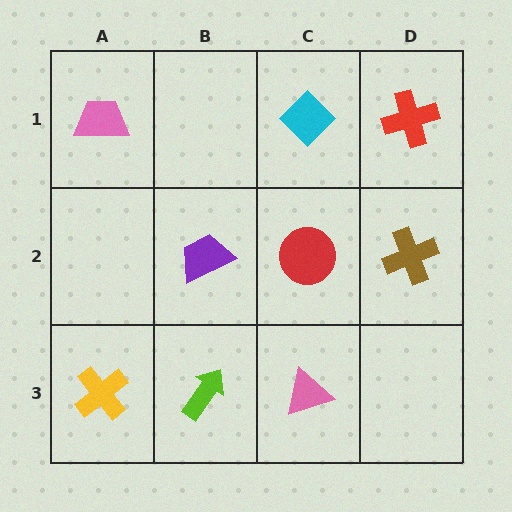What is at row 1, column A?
A pink trapezoid.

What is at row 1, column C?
A cyan diamond.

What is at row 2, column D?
A brown cross.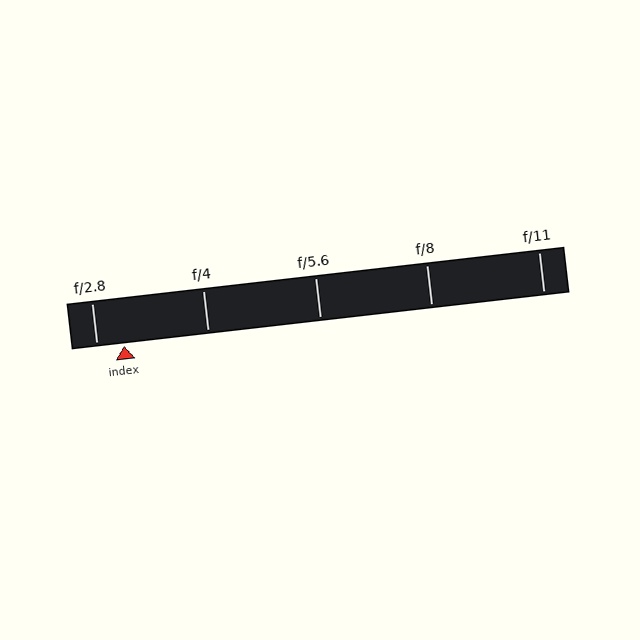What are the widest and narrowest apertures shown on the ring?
The widest aperture shown is f/2.8 and the narrowest is f/11.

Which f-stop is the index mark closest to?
The index mark is closest to f/2.8.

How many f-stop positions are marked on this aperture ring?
There are 5 f-stop positions marked.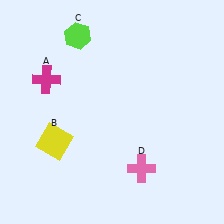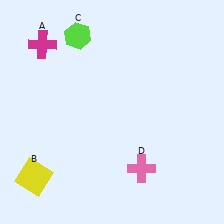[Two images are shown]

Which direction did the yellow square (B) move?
The yellow square (B) moved down.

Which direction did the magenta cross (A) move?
The magenta cross (A) moved up.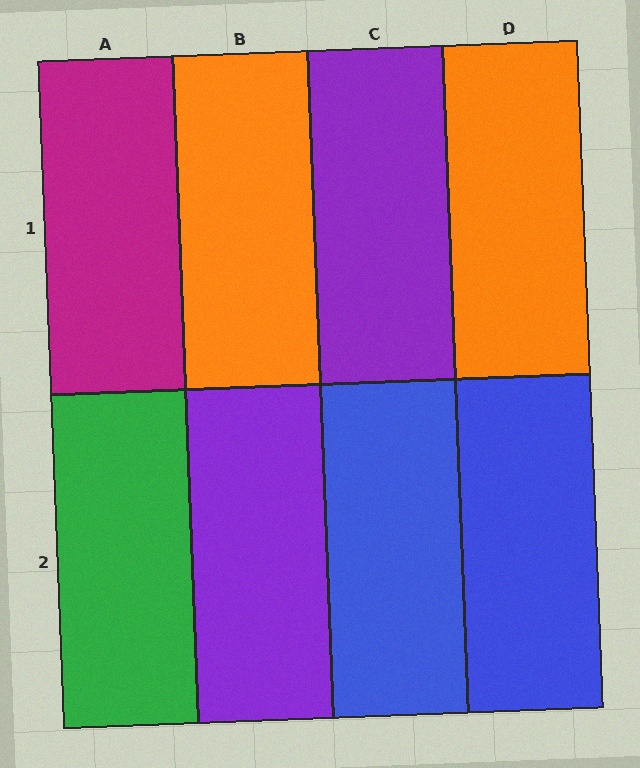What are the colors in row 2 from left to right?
Green, purple, blue, blue.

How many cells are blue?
2 cells are blue.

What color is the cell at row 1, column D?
Orange.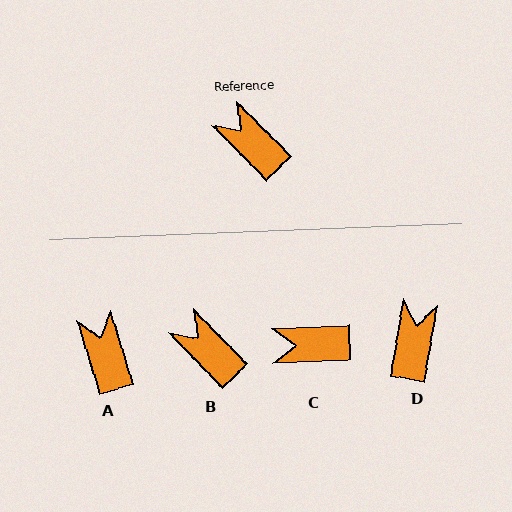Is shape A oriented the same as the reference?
No, it is off by about 28 degrees.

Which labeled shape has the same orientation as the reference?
B.